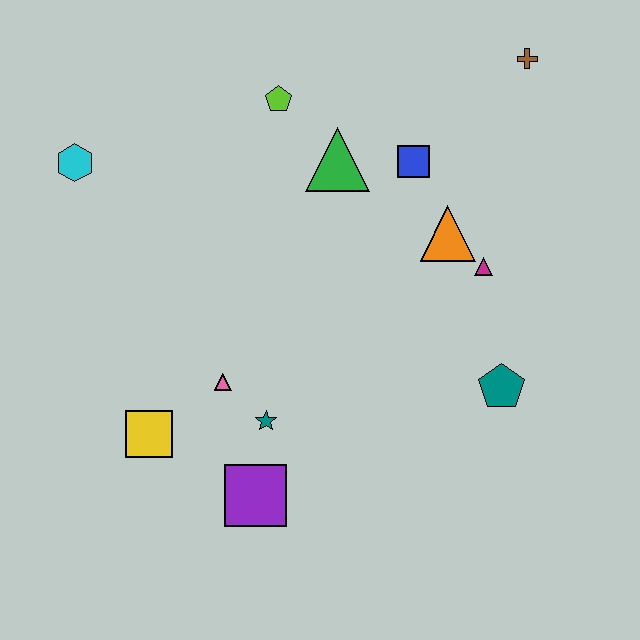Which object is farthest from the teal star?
The brown cross is farthest from the teal star.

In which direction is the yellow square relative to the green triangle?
The yellow square is below the green triangle.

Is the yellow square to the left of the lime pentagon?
Yes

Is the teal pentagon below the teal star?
No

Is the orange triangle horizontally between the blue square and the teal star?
No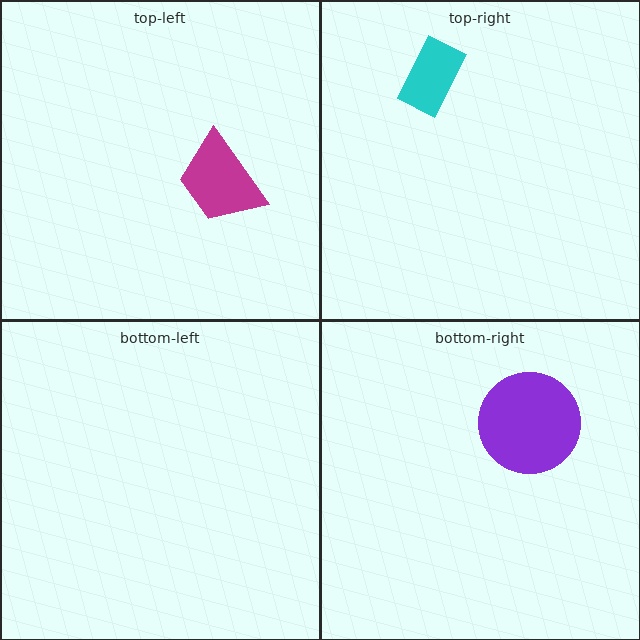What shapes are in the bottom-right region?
The purple circle.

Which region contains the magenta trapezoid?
The top-left region.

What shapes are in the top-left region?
The magenta trapezoid.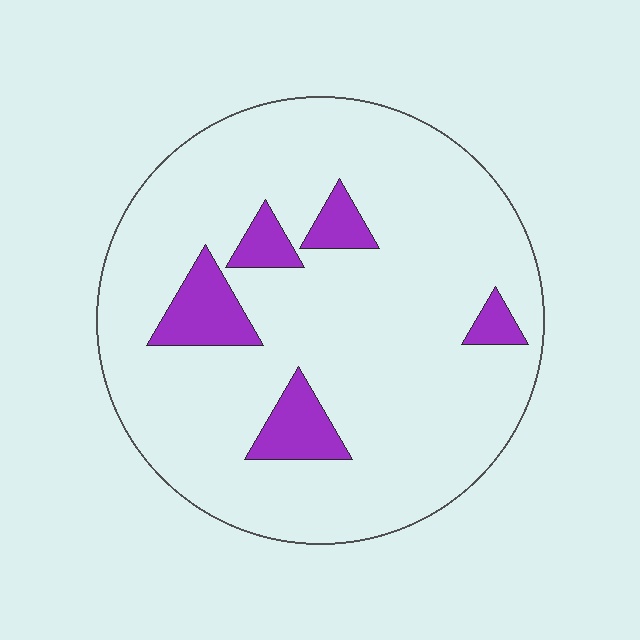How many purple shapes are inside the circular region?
5.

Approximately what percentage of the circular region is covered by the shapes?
Approximately 10%.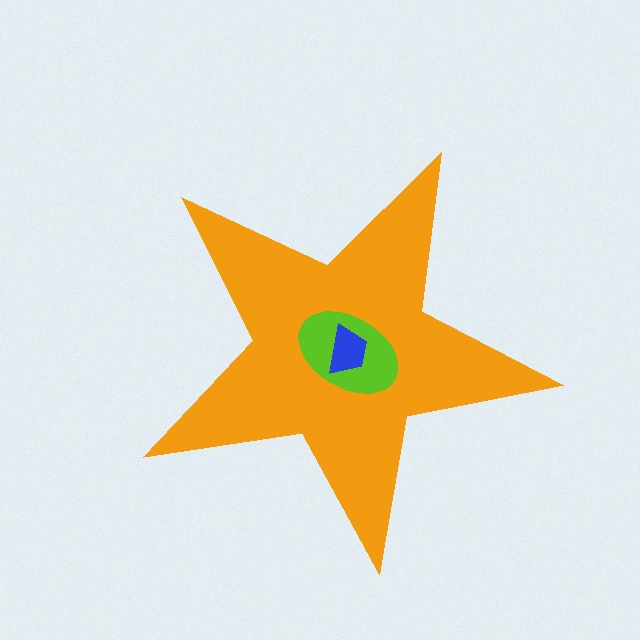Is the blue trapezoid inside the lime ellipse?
Yes.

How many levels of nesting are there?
3.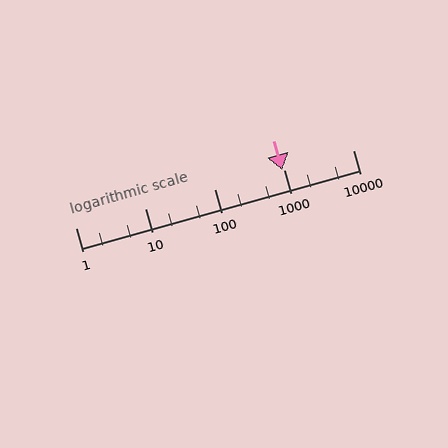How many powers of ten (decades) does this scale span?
The scale spans 4 decades, from 1 to 10000.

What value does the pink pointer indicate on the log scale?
The pointer indicates approximately 960.